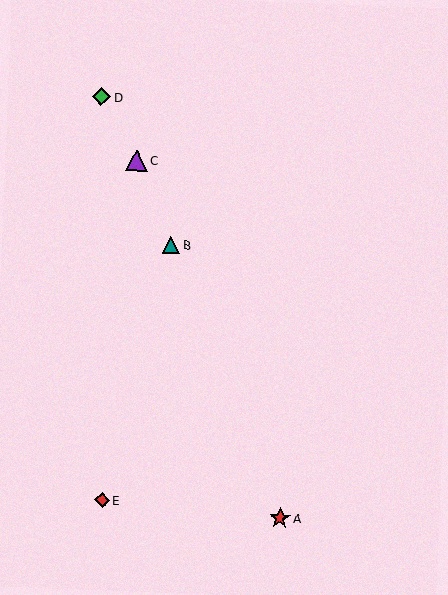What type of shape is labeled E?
Shape E is a red diamond.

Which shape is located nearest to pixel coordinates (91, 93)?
The green diamond (labeled D) at (101, 97) is nearest to that location.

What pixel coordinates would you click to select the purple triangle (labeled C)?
Click at (137, 161) to select the purple triangle C.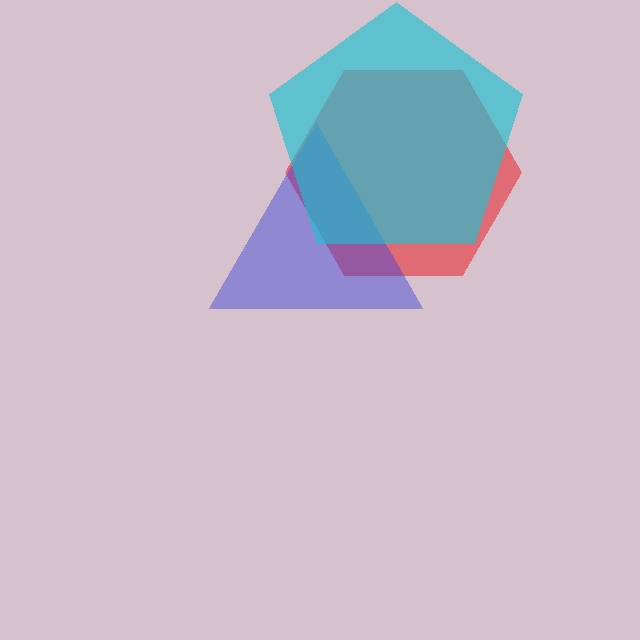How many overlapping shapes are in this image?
There are 3 overlapping shapes in the image.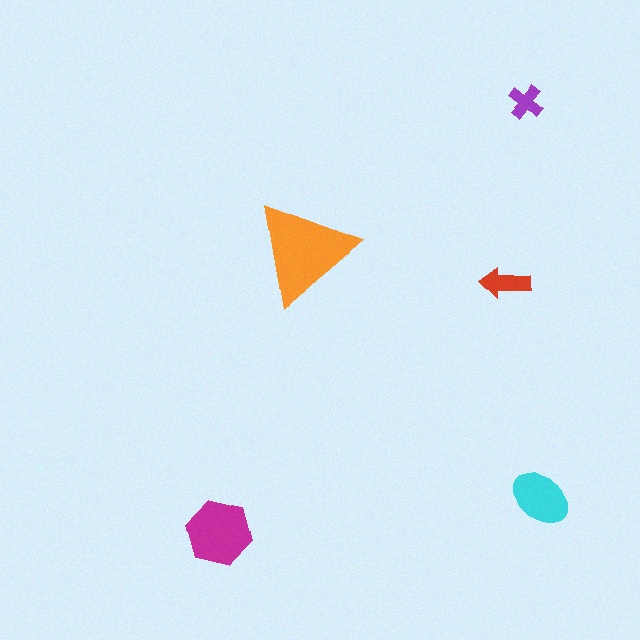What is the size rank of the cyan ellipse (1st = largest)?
3rd.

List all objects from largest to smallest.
The orange triangle, the magenta hexagon, the cyan ellipse, the red arrow, the purple cross.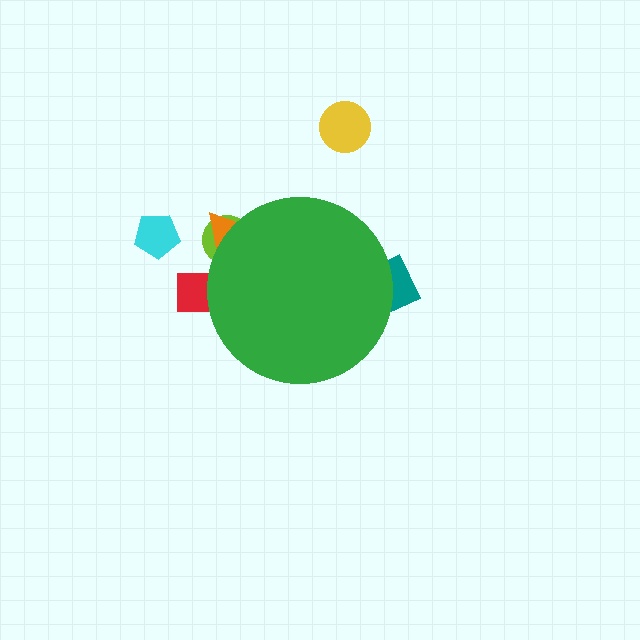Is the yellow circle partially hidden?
No, the yellow circle is fully visible.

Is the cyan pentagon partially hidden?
No, the cyan pentagon is fully visible.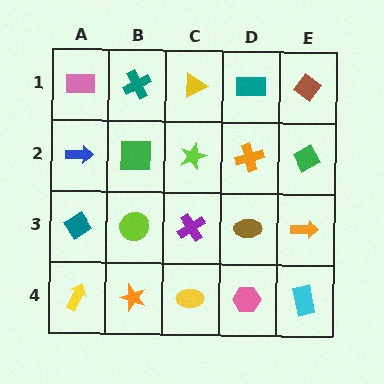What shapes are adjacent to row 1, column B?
A green square (row 2, column B), a pink rectangle (row 1, column A), a yellow triangle (row 1, column C).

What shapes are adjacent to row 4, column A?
A teal diamond (row 3, column A), an orange star (row 4, column B).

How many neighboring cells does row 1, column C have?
3.